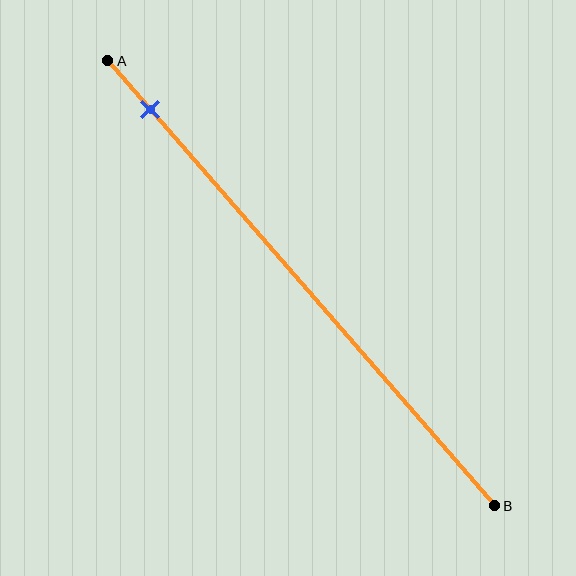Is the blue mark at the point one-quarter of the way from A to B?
No, the mark is at about 10% from A, not at the 25% one-quarter point.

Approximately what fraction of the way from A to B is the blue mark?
The blue mark is approximately 10% of the way from A to B.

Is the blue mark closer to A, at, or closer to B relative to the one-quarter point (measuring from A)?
The blue mark is closer to point A than the one-quarter point of segment AB.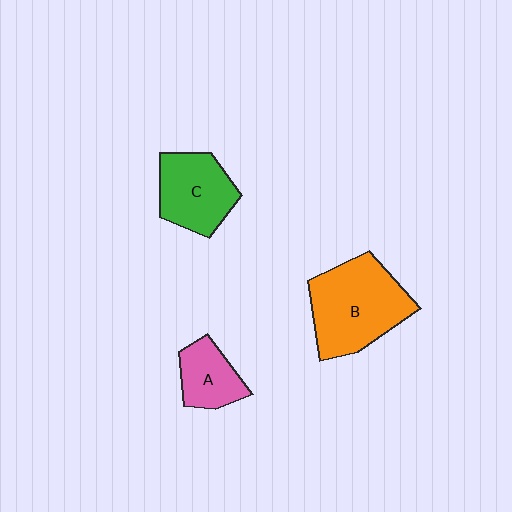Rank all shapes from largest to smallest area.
From largest to smallest: B (orange), C (green), A (pink).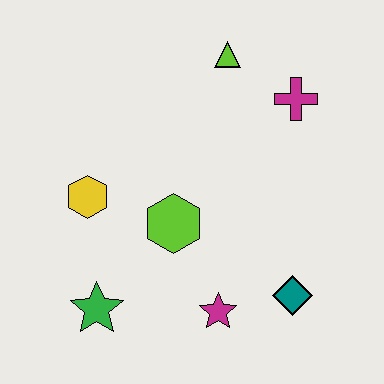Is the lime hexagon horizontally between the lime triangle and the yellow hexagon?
Yes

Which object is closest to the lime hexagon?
The yellow hexagon is closest to the lime hexagon.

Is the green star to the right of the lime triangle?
No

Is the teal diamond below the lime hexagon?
Yes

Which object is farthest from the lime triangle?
The green star is farthest from the lime triangle.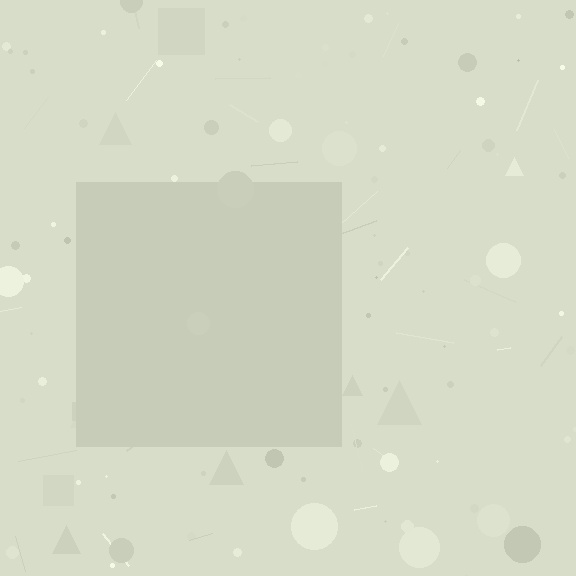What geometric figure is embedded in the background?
A square is embedded in the background.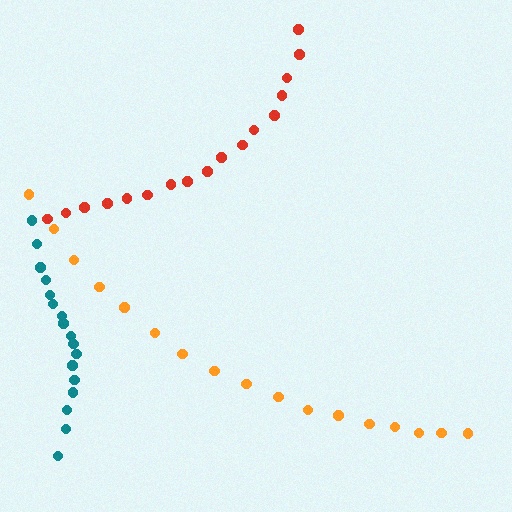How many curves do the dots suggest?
There are 3 distinct paths.